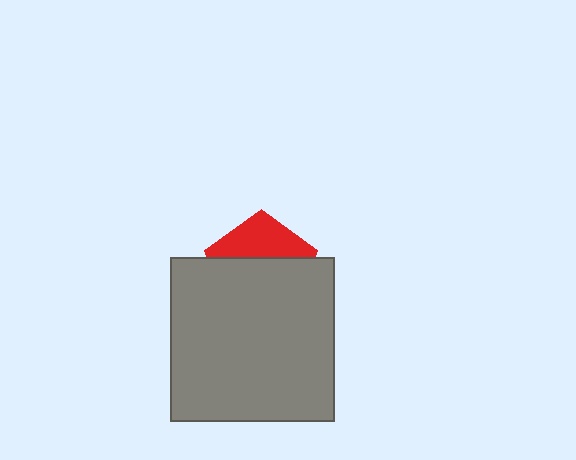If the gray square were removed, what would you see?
You would see the complete red pentagon.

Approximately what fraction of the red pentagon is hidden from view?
Roughly 63% of the red pentagon is hidden behind the gray square.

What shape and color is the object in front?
The object in front is a gray square.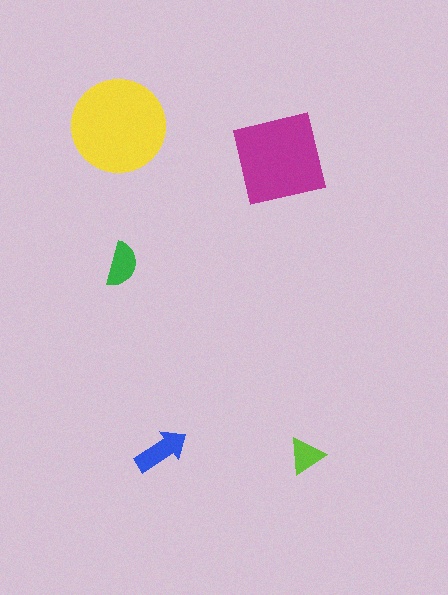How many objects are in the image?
There are 5 objects in the image.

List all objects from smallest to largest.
The lime triangle, the green semicircle, the blue arrow, the magenta square, the yellow circle.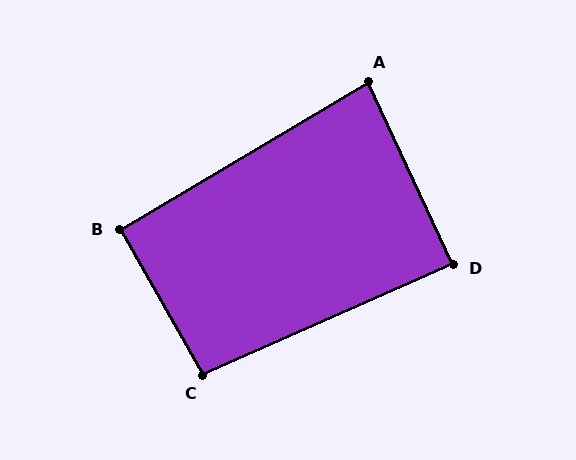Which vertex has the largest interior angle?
C, at approximately 96 degrees.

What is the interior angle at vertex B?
Approximately 91 degrees (approximately right).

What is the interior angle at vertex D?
Approximately 89 degrees (approximately right).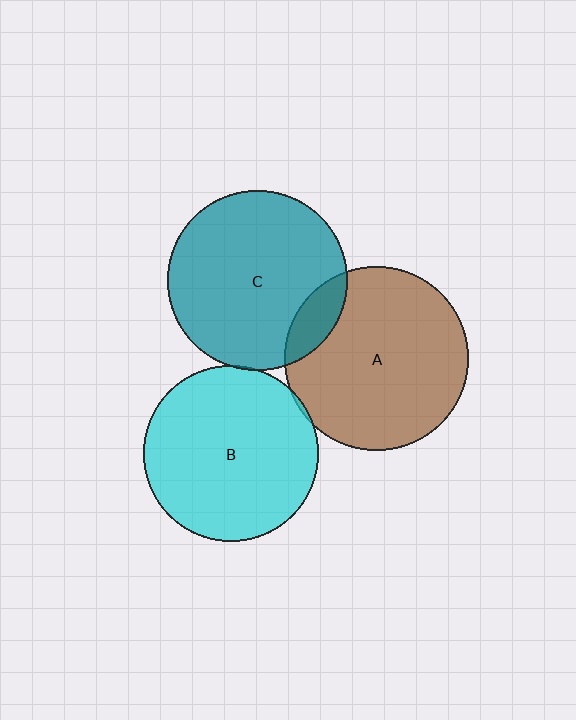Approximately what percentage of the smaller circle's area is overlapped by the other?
Approximately 10%.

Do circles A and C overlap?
Yes.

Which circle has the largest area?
Circle A (brown).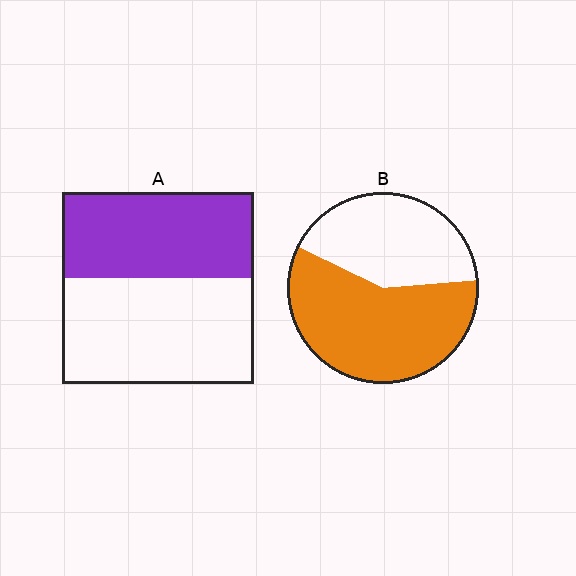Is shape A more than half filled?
No.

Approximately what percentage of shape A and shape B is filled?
A is approximately 45% and B is approximately 60%.